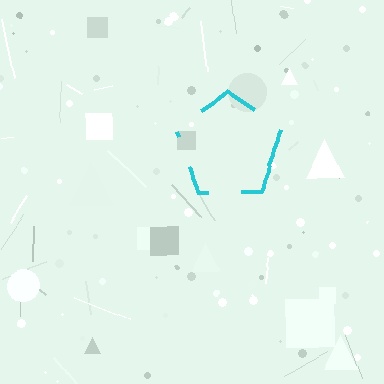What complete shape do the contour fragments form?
The contour fragments form a pentagon.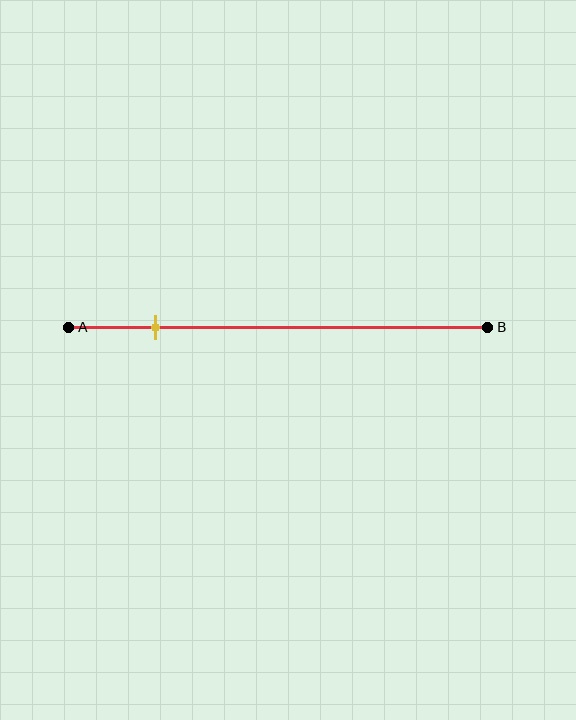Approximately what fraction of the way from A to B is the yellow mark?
The yellow mark is approximately 20% of the way from A to B.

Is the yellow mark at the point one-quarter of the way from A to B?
No, the mark is at about 20% from A, not at the 25% one-quarter point.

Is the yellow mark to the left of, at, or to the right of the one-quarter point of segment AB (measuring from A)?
The yellow mark is to the left of the one-quarter point of segment AB.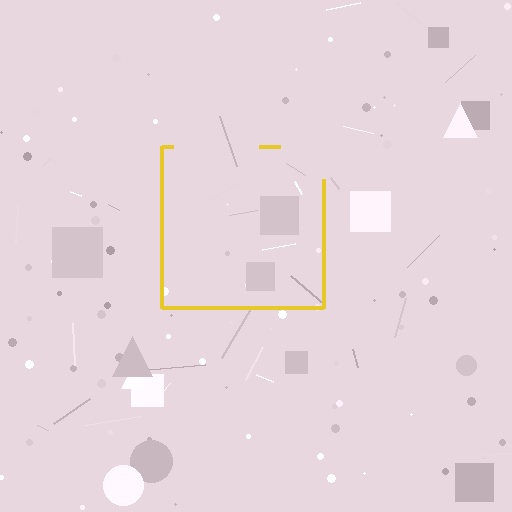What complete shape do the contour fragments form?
The contour fragments form a square.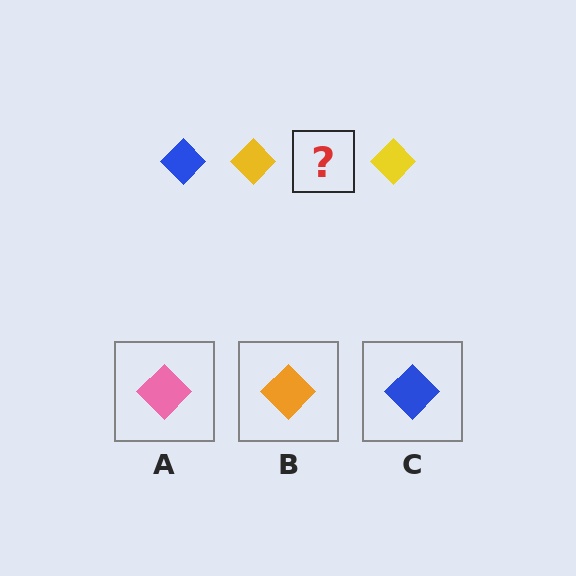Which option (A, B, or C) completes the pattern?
C.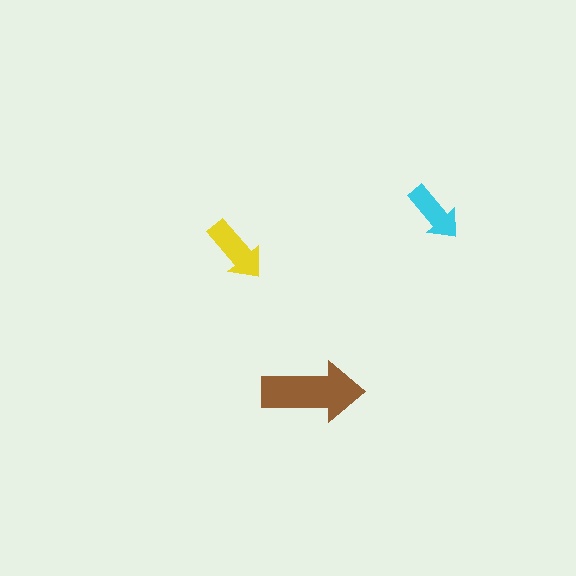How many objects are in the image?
There are 3 objects in the image.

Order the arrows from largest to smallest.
the brown one, the yellow one, the cyan one.